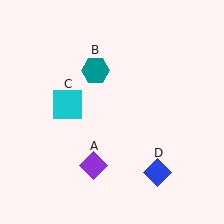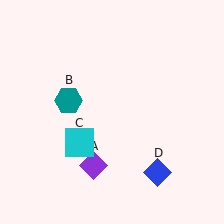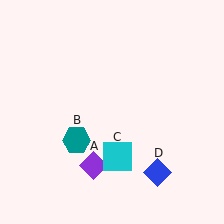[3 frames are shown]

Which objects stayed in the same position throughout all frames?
Purple diamond (object A) and blue diamond (object D) remained stationary.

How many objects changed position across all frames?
2 objects changed position: teal hexagon (object B), cyan square (object C).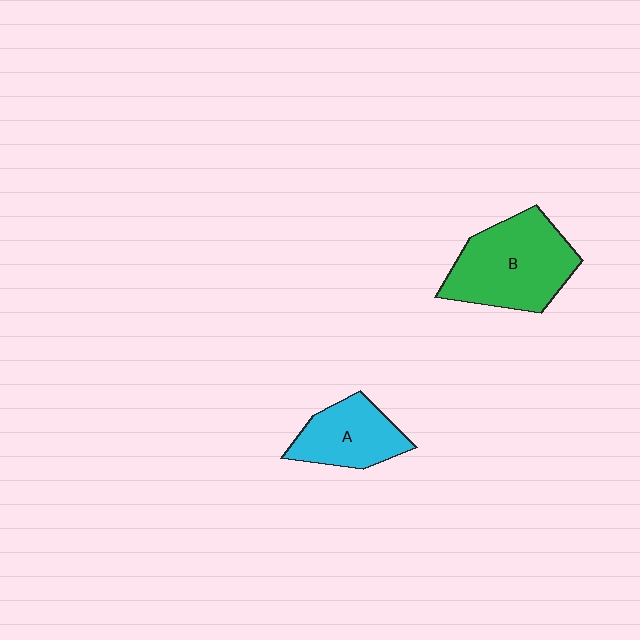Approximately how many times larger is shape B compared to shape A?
Approximately 1.6 times.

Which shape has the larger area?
Shape B (green).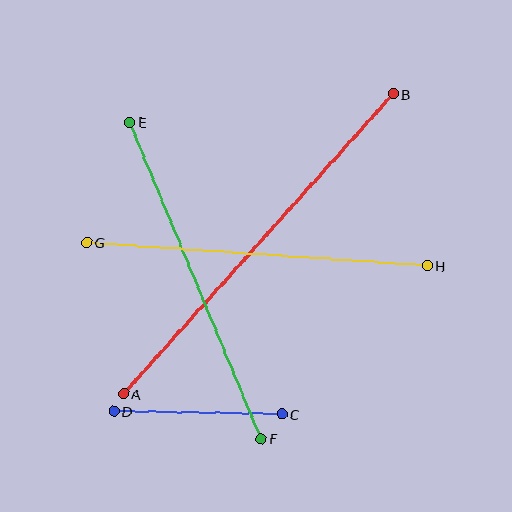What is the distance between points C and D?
The distance is approximately 168 pixels.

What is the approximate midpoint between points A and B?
The midpoint is at approximately (258, 244) pixels.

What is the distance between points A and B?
The distance is approximately 403 pixels.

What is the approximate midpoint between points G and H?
The midpoint is at approximately (257, 254) pixels.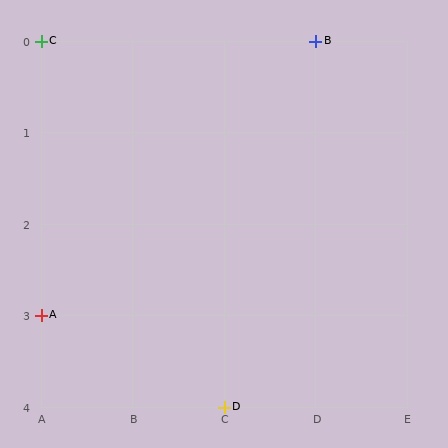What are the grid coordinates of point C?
Point C is at grid coordinates (A, 0).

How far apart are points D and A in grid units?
Points D and A are 2 columns and 1 row apart (about 2.2 grid units diagonally).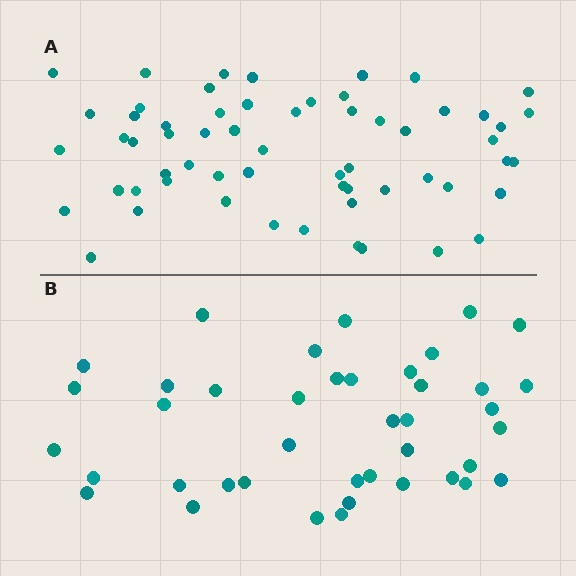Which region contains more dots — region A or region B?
Region A (the top region) has more dots.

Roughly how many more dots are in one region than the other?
Region A has approximately 20 more dots than region B.